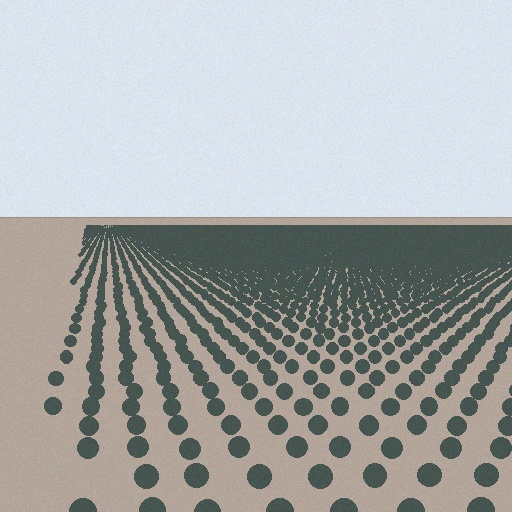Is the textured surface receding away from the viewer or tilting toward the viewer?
The surface is receding away from the viewer. Texture elements get smaller and denser toward the top.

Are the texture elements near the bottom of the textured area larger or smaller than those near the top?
Larger. Near the bottom, elements are closer to the viewer and appear at a bigger on-screen size.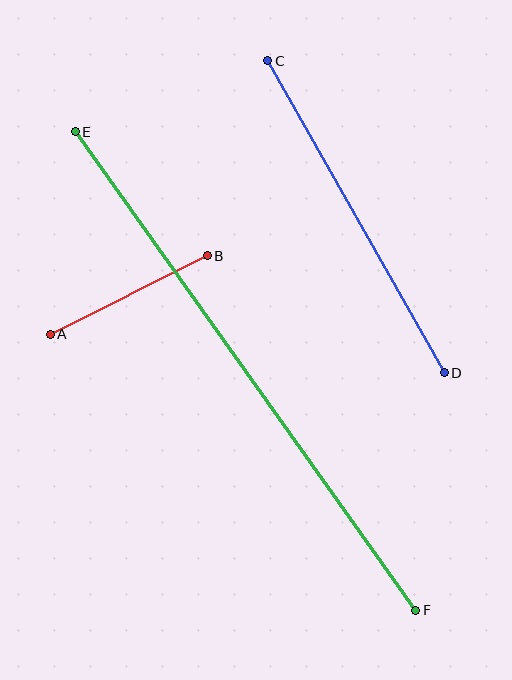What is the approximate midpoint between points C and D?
The midpoint is at approximately (356, 217) pixels.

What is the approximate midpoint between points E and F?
The midpoint is at approximately (245, 371) pixels.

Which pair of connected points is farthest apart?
Points E and F are farthest apart.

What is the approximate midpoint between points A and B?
The midpoint is at approximately (129, 295) pixels.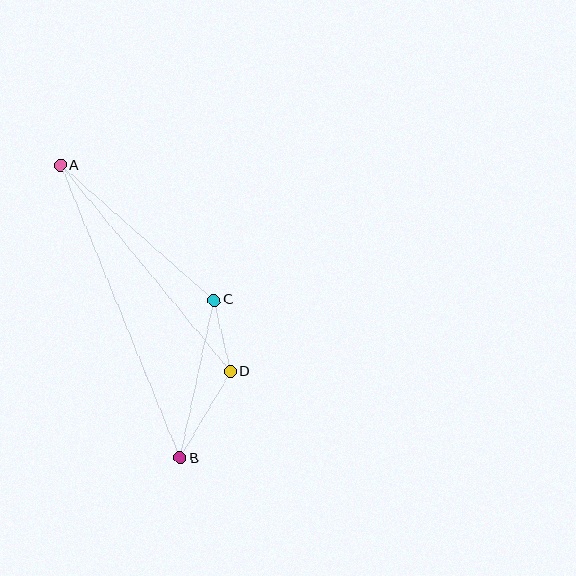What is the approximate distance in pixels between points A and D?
The distance between A and D is approximately 267 pixels.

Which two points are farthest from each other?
Points A and B are farthest from each other.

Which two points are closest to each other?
Points C and D are closest to each other.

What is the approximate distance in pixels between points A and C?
The distance between A and C is approximately 205 pixels.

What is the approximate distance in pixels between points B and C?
The distance between B and C is approximately 162 pixels.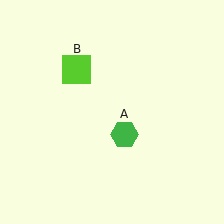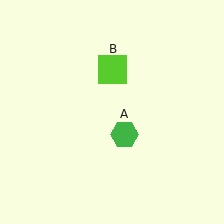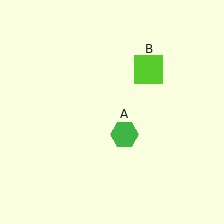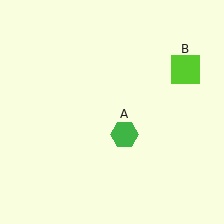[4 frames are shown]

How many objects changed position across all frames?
1 object changed position: lime square (object B).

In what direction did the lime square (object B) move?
The lime square (object B) moved right.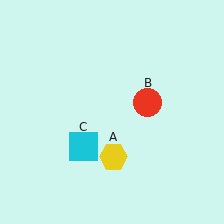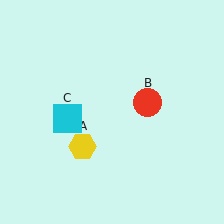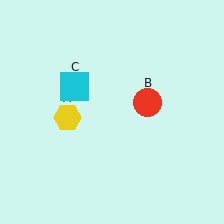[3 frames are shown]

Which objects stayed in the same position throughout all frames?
Red circle (object B) remained stationary.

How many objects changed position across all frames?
2 objects changed position: yellow hexagon (object A), cyan square (object C).